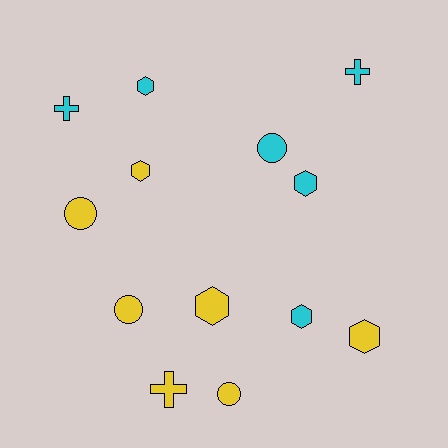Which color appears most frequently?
Yellow, with 7 objects.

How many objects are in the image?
There are 13 objects.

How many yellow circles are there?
There are 3 yellow circles.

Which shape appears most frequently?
Hexagon, with 6 objects.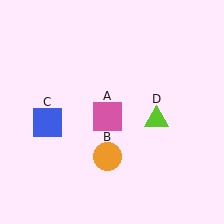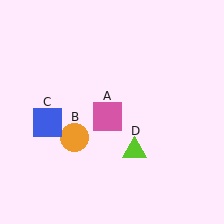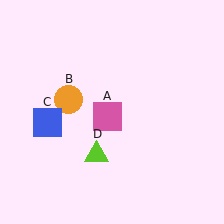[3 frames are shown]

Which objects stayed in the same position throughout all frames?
Pink square (object A) and blue square (object C) remained stationary.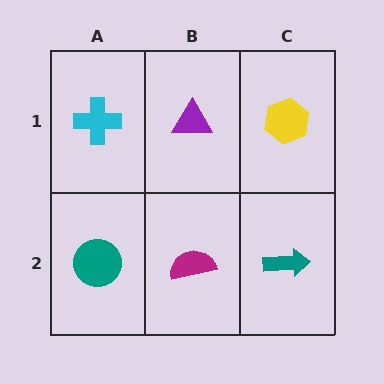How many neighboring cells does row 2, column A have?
2.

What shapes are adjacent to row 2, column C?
A yellow hexagon (row 1, column C), a magenta semicircle (row 2, column B).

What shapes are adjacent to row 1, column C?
A teal arrow (row 2, column C), a purple triangle (row 1, column B).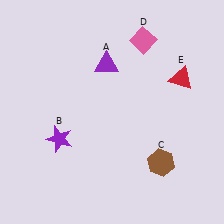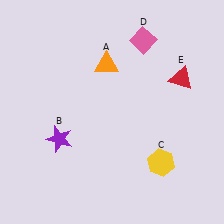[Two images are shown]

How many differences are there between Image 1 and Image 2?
There are 2 differences between the two images.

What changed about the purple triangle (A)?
In Image 1, A is purple. In Image 2, it changed to orange.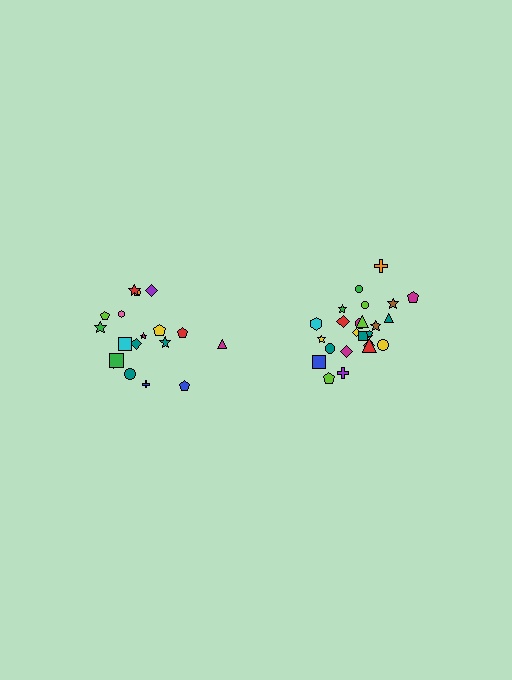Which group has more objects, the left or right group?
The right group.